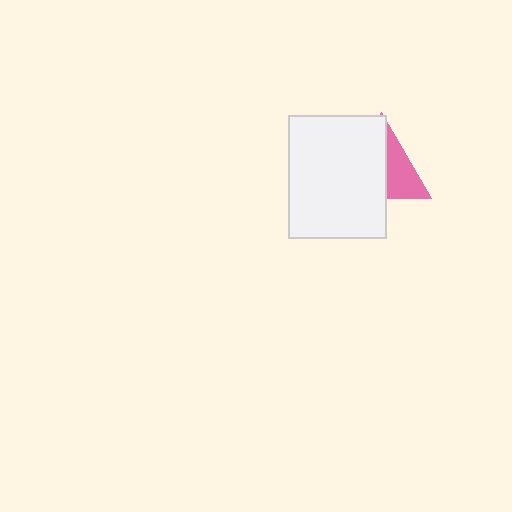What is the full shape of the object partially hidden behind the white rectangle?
The partially hidden object is a pink triangle.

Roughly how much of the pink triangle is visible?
A small part of it is visible (roughly 40%).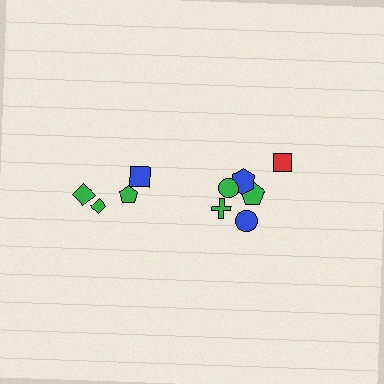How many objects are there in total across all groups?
There are 10 objects.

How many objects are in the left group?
There are 4 objects.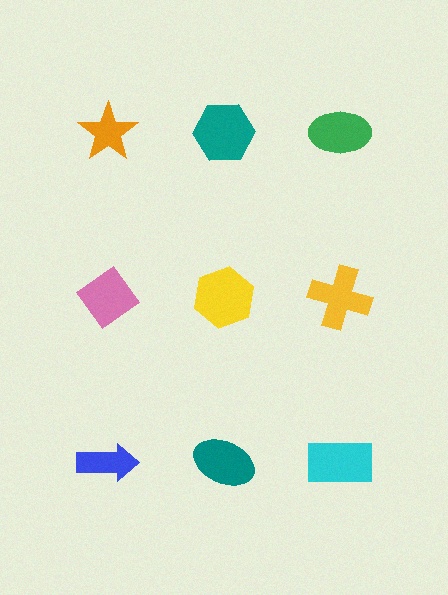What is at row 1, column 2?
A teal hexagon.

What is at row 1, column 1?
An orange star.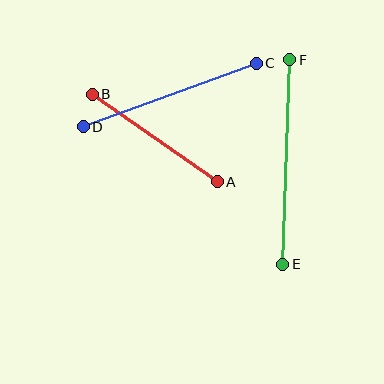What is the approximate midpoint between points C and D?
The midpoint is at approximately (170, 95) pixels.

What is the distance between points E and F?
The distance is approximately 205 pixels.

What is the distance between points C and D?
The distance is approximately 184 pixels.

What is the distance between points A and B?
The distance is approximately 153 pixels.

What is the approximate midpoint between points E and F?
The midpoint is at approximately (286, 162) pixels.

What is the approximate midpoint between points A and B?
The midpoint is at approximately (155, 138) pixels.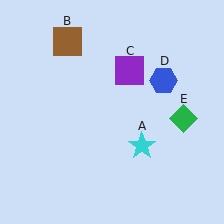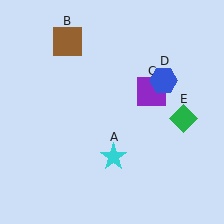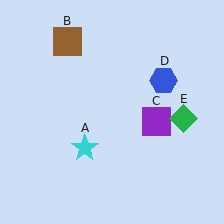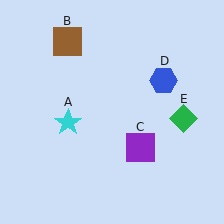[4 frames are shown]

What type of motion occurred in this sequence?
The cyan star (object A), purple square (object C) rotated clockwise around the center of the scene.